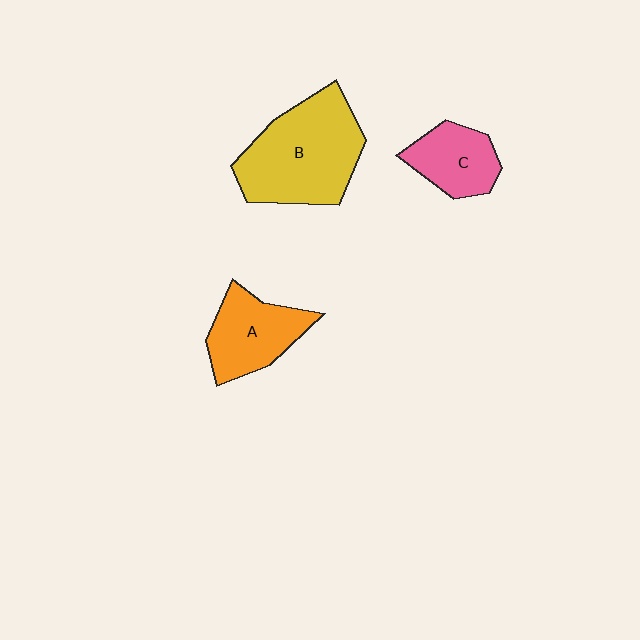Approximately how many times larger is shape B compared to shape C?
Approximately 2.1 times.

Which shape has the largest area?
Shape B (yellow).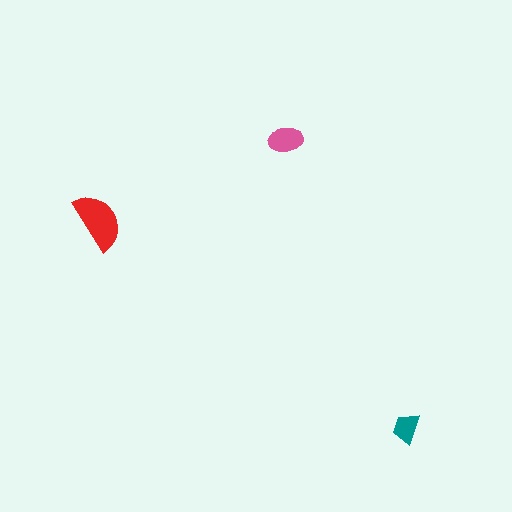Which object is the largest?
The red semicircle.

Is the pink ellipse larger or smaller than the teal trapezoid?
Larger.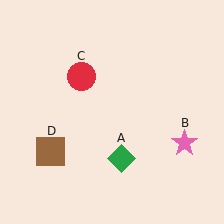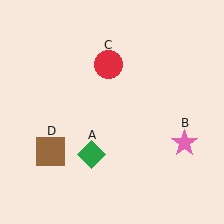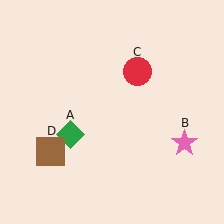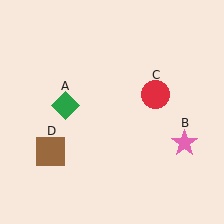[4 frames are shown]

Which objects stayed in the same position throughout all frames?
Pink star (object B) and brown square (object D) remained stationary.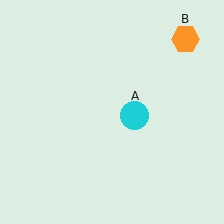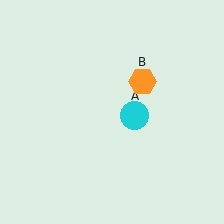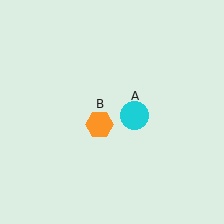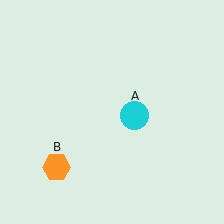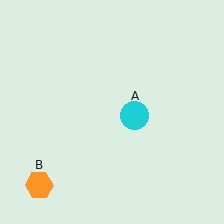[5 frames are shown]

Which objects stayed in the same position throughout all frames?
Cyan circle (object A) remained stationary.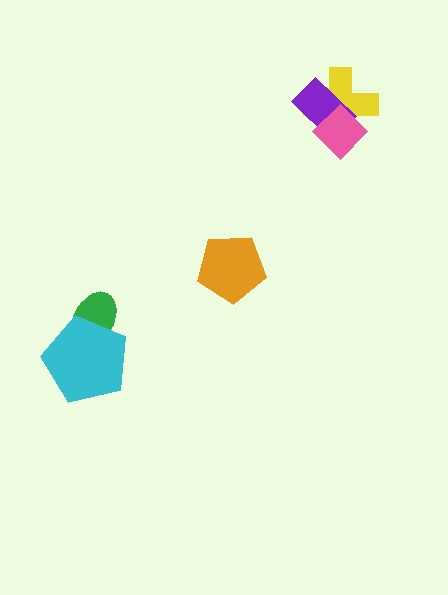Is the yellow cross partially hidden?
Yes, it is partially covered by another shape.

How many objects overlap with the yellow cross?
2 objects overlap with the yellow cross.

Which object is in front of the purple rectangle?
The pink diamond is in front of the purple rectangle.